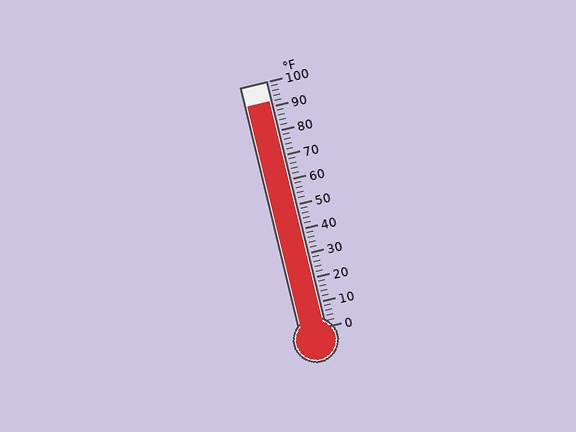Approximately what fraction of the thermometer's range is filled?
The thermometer is filled to approximately 90% of its range.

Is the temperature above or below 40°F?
The temperature is above 40°F.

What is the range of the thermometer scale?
The thermometer scale ranges from 0°F to 100°F.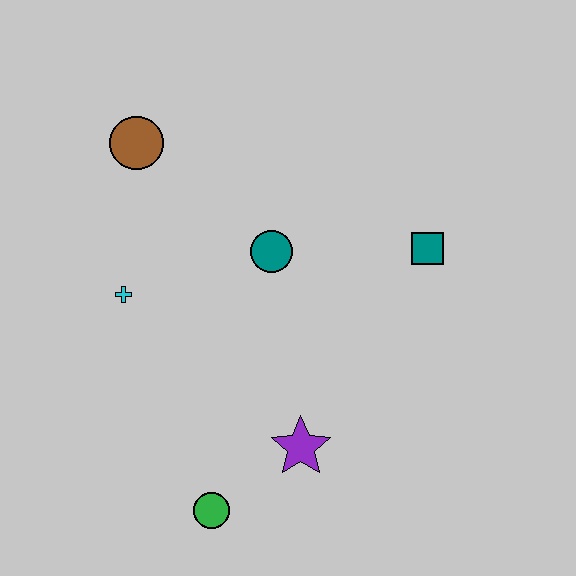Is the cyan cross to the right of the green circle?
No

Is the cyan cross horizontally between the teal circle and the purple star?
No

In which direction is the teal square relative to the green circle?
The teal square is above the green circle.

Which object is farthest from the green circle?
The brown circle is farthest from the green circle.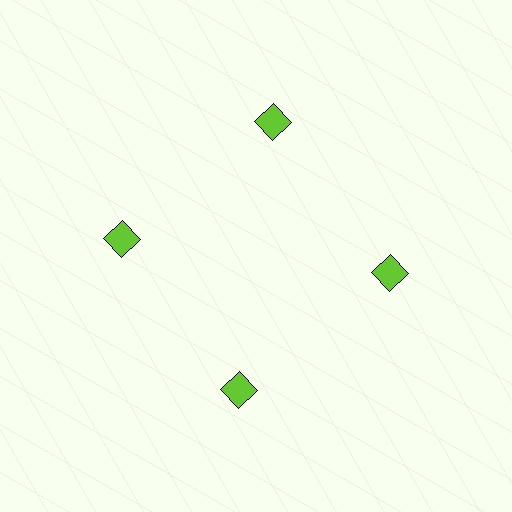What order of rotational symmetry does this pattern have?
This pattern has 4-fold rotational symmetry.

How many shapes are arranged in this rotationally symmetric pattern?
There are 4 shapes, arranged in 4 groups of 1.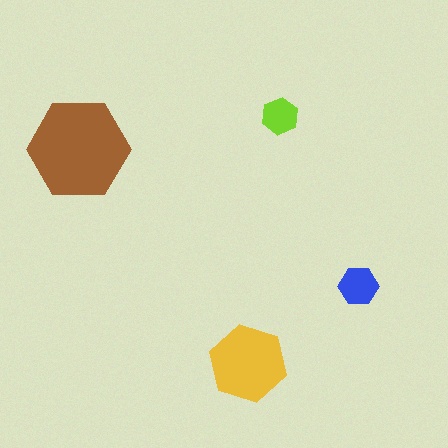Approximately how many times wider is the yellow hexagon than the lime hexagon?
About 2 times wider.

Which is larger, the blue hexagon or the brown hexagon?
The brown one.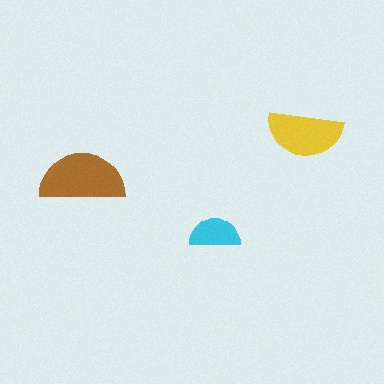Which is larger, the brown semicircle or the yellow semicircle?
The brown one.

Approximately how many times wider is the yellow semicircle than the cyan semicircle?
About 1.5 times wider.